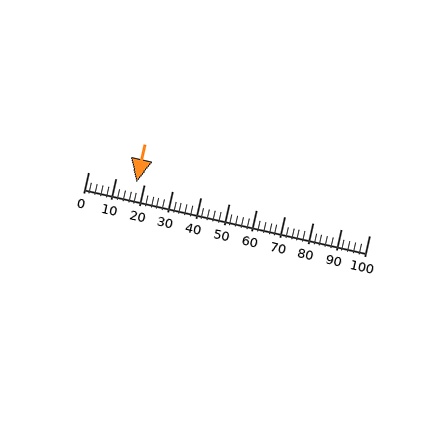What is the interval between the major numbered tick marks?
The major tick marks are spaced 10 units apart.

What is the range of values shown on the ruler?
The ruler shows values from 0 to 100.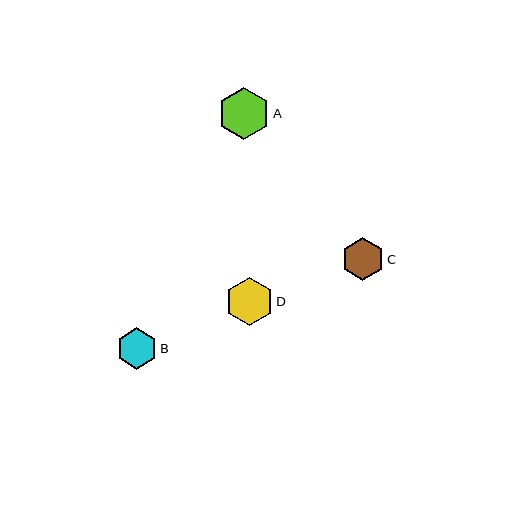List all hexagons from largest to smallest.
From largest to smallest: A, D, C, B.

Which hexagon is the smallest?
Hexagon B is the smallest with a size of approximately 41 pixels.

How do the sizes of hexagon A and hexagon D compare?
Hexagon A and hexagon D are approximately the same size.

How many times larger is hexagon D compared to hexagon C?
Hexagon D is approximately 1.1 times the size of hexagon C.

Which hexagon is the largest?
Hexagon A is the largest with a size of approximately 52 pixels.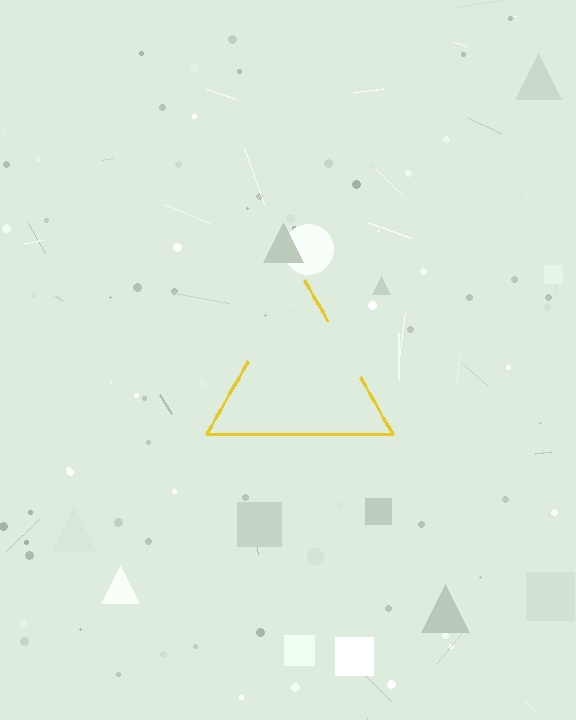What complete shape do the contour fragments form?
The contour fragments form a triangle.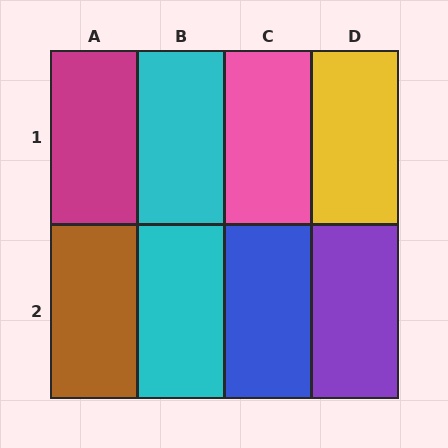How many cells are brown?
1 cell is brown.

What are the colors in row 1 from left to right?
Magenta, cyan, pink, yellow.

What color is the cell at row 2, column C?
Blue.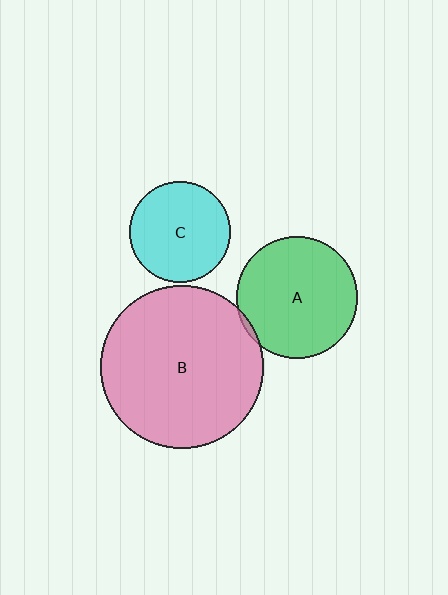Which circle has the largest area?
Circle B (pink).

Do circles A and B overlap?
Yes.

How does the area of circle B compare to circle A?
Approximately 1.8 times.